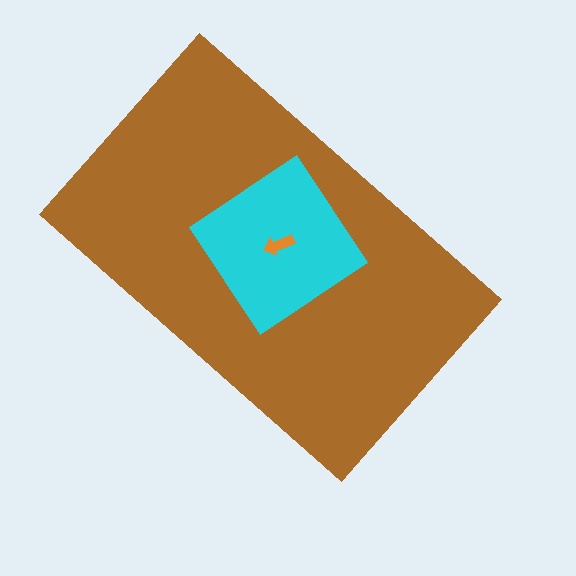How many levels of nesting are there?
3.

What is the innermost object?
The orange arrow.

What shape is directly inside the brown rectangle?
The cyan diamond.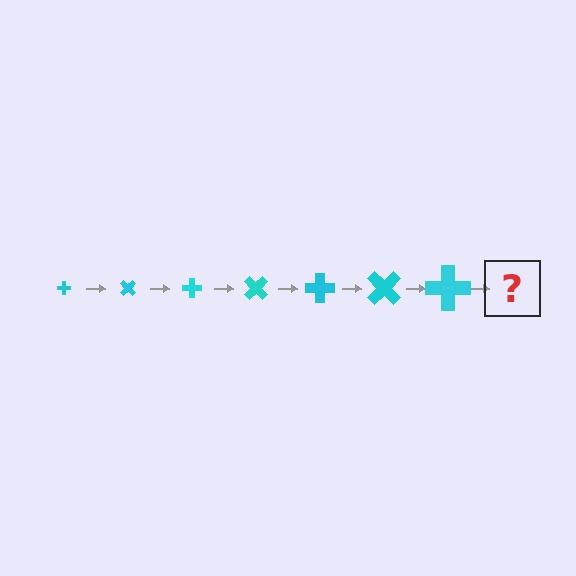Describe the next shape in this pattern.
It should be a cross, larger than the previous one and rotated 315 degrees from the start.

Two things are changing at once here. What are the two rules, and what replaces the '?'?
The two rules are that the cross grows larger each step and it rotates 45 degrees each step. The '?' should be a cross, larger than the previous one and rotated 315 degrees from the start.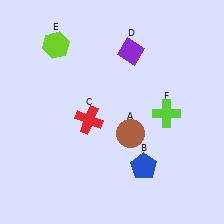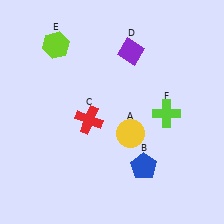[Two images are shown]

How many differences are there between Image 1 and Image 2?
There is 1 difference between the two images.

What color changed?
The circle (A) changed from brown in Image 1 to yellow in Image 2.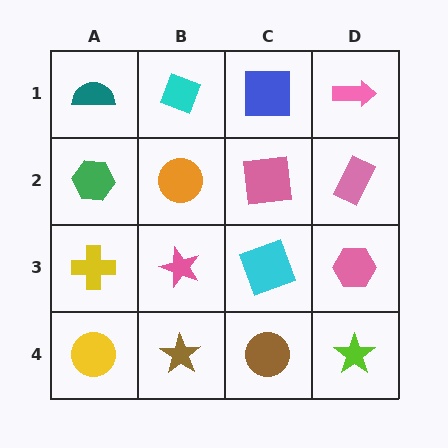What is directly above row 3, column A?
A green hexagon.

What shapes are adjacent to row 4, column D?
A pink hexagon (row 3, column D), a brown circle (row 4, column C).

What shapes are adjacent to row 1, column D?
A pink rectangle (row 2, column D), a blue square (row 1, column C).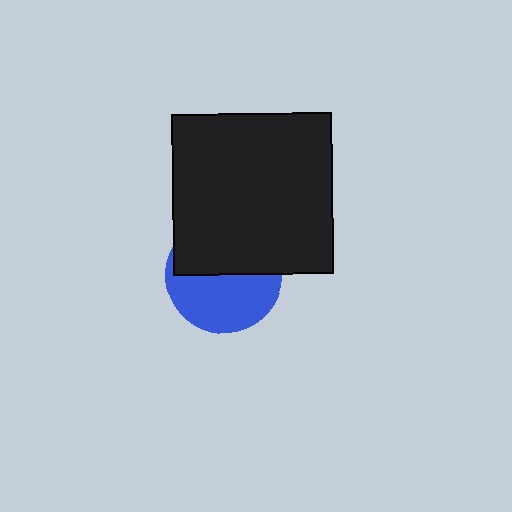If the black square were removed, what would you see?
You would see the complete blue circle.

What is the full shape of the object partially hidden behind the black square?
The partially hidden object is a blue circle.